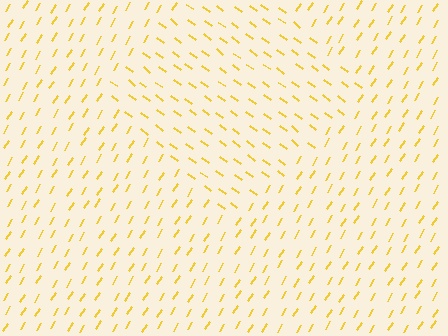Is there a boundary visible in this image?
Yes, there is a texture boundary formed by a change in line orientation.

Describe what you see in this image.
The image is filled with small yellow line segments. A diamond region in the image has lines oriented differently from the surrounding lines, creating a visible texture boundary.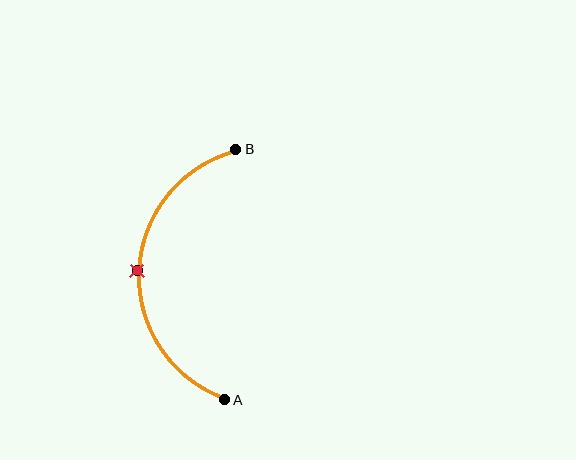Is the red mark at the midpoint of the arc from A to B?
Yes. The red mark lies on the arc at equal arc-length from both A and B — it is the arc midpoint.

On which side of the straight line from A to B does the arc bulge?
The arc bulges to the left of the straight line connecting A and B.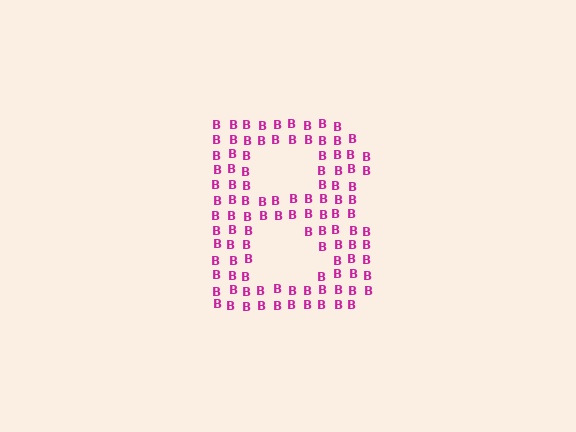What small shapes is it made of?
It is made of small letter B's.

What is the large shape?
The large shape is the letter B.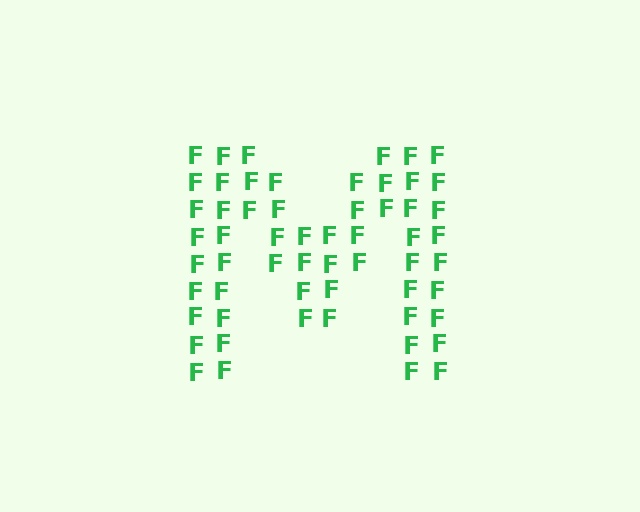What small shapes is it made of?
It is made of small letter F's.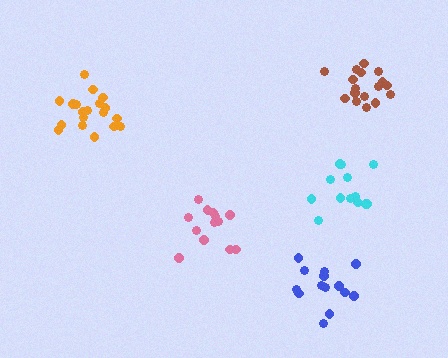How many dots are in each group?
Group 1: 14 dots, Group 2: 17 dots, Group 3: 13 dots, Group 4: 19 dots, Group 5: 13 dots (76 total).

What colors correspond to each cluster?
The clusters are colored: blue, brown, pink, orange, cyan.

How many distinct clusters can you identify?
There are 5 distinct clusters.